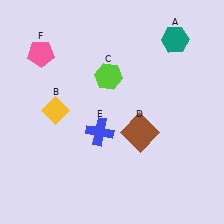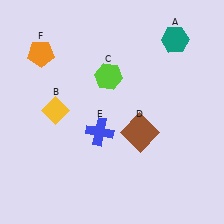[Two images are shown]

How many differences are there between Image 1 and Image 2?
There is 1 difference between the two images.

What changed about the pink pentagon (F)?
In Image 1, F is pink. In Image 2, it changed to orange.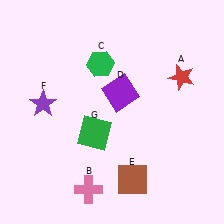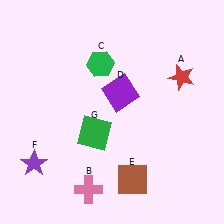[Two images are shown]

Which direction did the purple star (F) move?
The purple star (F) moved down.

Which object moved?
The purple star (F) moved down.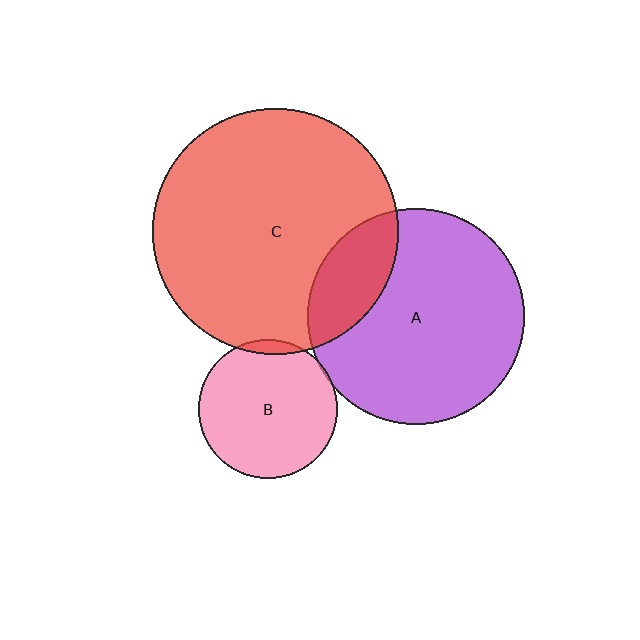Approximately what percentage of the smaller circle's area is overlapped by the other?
Approximately 5%.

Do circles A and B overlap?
Yes.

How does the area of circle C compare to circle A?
Approximately 1.3 times.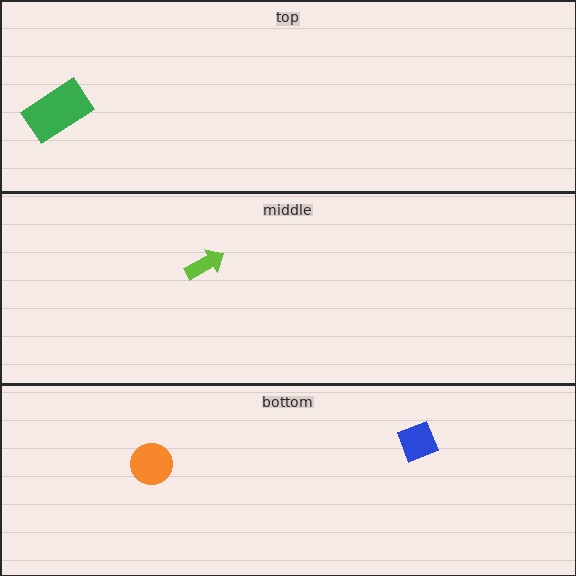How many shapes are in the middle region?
1.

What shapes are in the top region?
The green rectangle.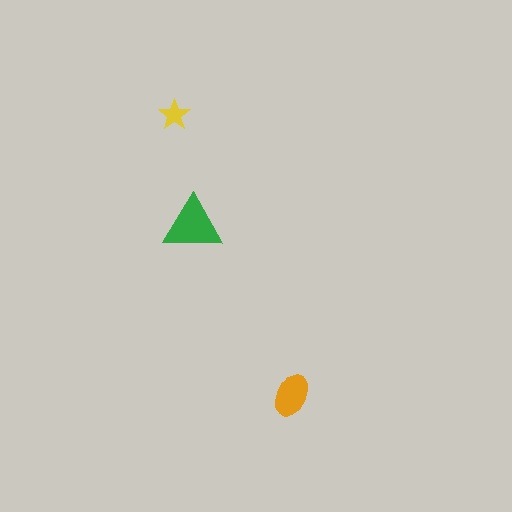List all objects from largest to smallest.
The green triangle, the orange ellipse, the yellow star.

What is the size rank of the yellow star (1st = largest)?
3rd.